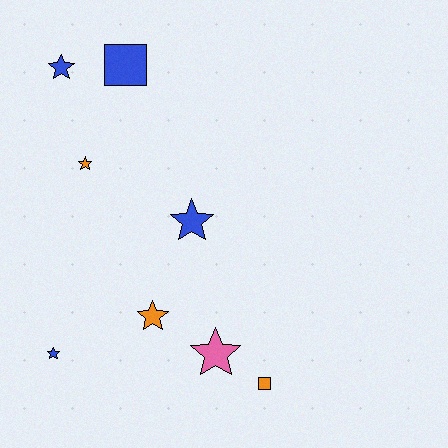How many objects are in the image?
There are 8 objects.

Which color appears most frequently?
Blue, with 4 objects.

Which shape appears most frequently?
Star, with 6 objects.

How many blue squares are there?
There is 1 blue square.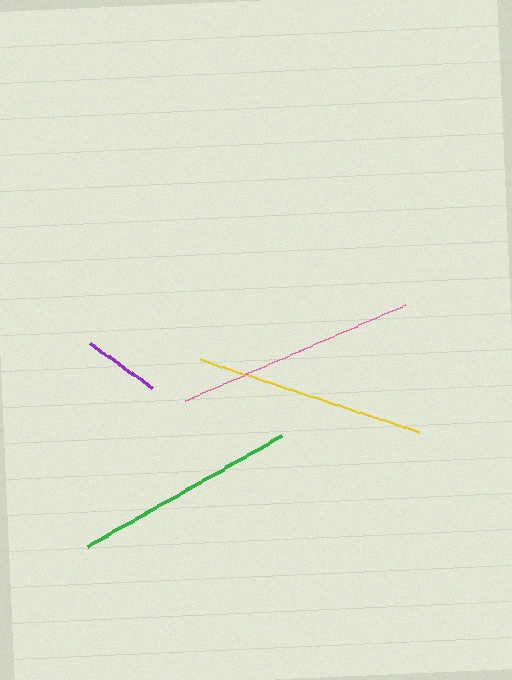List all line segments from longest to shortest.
From longest to shortest: pink, yellow, green, purple.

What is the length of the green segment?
The green segment is approximately 224 pixels long.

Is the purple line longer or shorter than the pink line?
The pink line is longer than the purple line.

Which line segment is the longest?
The pink line is the longest at approximately 240 pixels.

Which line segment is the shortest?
The purple line is the shortest at approximately 77 pixels.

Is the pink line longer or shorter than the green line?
The pink line is longer than the green line.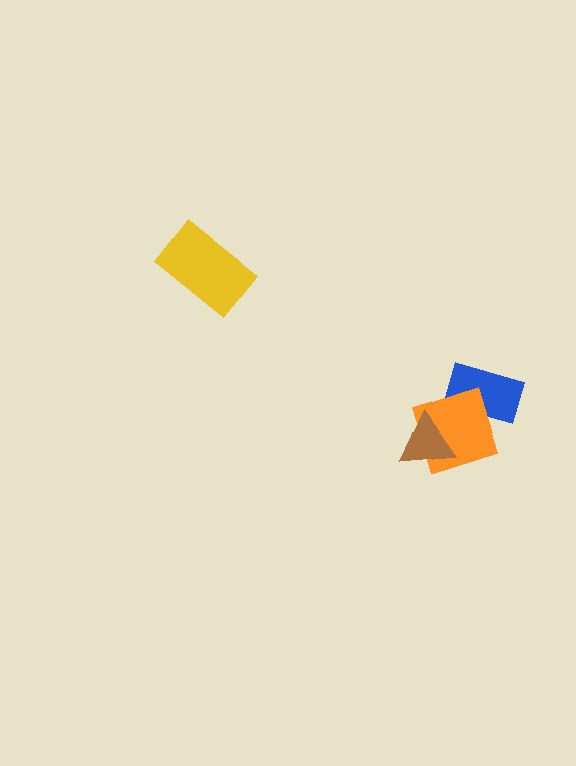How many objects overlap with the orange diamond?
2 objects overlap with the orange diamond.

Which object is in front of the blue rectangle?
The orange diamond is in front of the blue rectangle.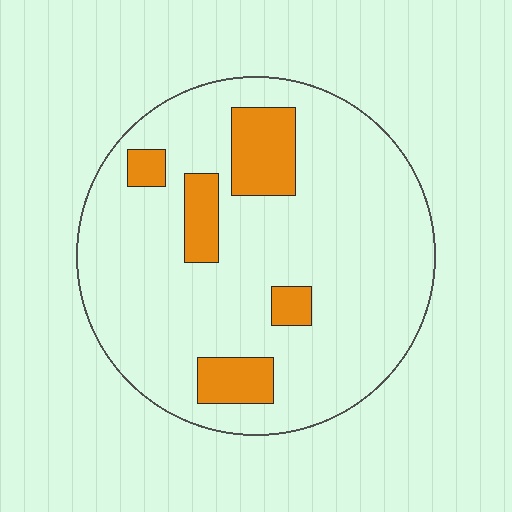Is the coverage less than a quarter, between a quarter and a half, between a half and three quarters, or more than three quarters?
Less than a quarter.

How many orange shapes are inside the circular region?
5.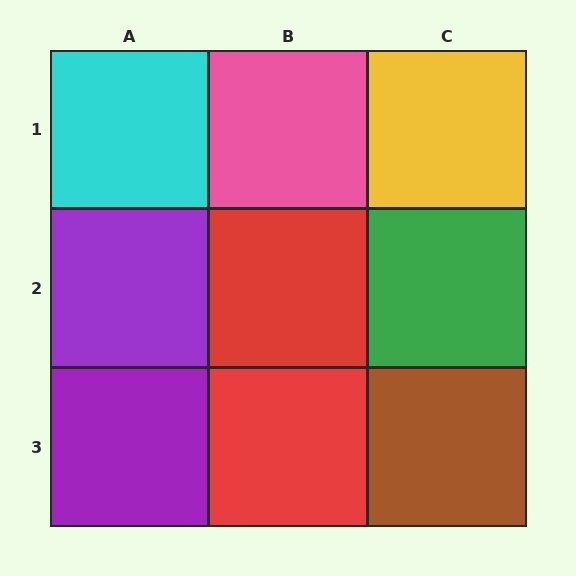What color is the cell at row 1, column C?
Yellow.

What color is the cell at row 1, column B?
Pink.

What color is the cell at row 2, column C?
Green.